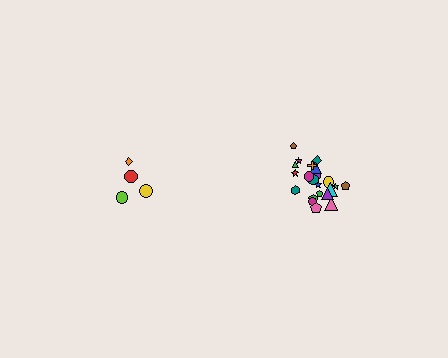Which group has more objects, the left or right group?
The right group.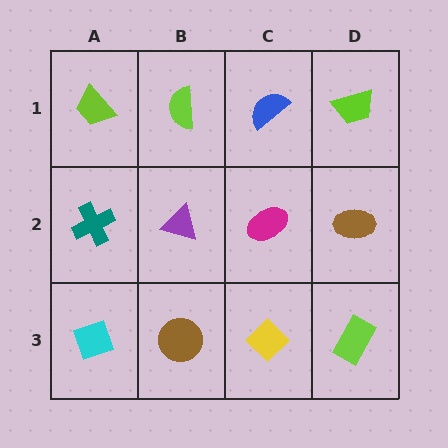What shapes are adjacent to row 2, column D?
A lime trapezoid (row 1, column D), a lime rectangle (row 3, column D), a magenta ellipse (row 2, column C).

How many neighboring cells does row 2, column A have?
3.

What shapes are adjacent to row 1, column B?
A purple triangle (row 2, column B), a lime trapezoid (row 1, column A), a blue semicircle (row 1, column C).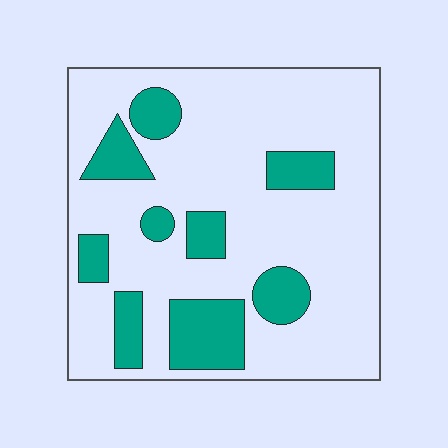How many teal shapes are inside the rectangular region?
9.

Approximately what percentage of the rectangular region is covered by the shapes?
Approximately 25%.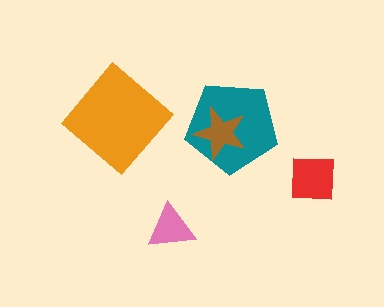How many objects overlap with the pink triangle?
0 objects overlap with the pink triangle.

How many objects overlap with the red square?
0 objects overlap with the red square.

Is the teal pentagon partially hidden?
Yes, it is partially covered by another shape.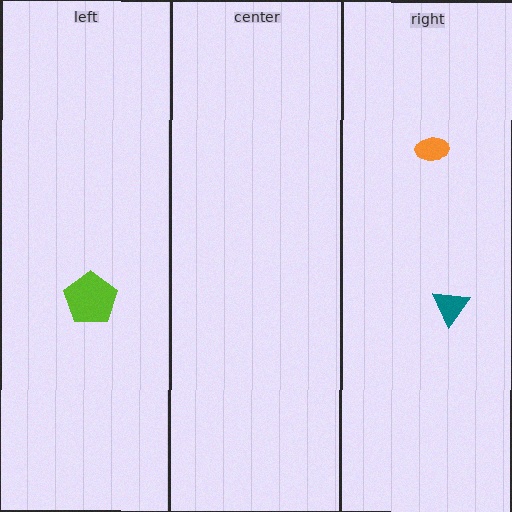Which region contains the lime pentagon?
The left region.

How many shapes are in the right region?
2.